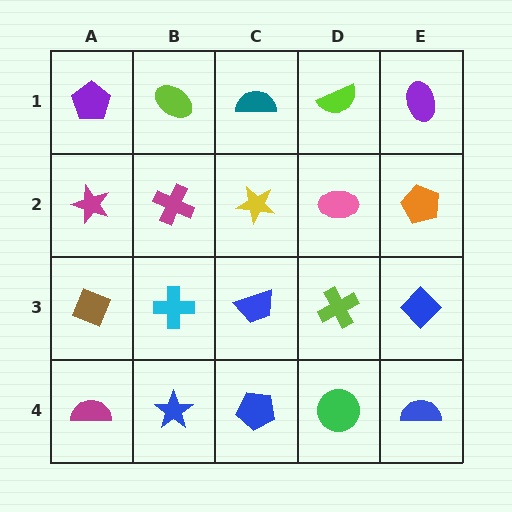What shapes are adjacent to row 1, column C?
A yellow star (row 2, column C), a lime ellipse (row 1, column B), a lime semicircle (row 1, column D).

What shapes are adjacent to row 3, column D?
A pink ellipse (row 2, column D), a green circle (row 4, column D), a blue trapezoid (row 3, column C), a blue diamond (row 3, column E).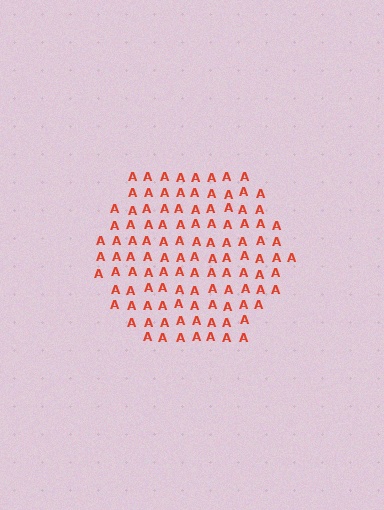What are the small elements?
The small elements are letter A's.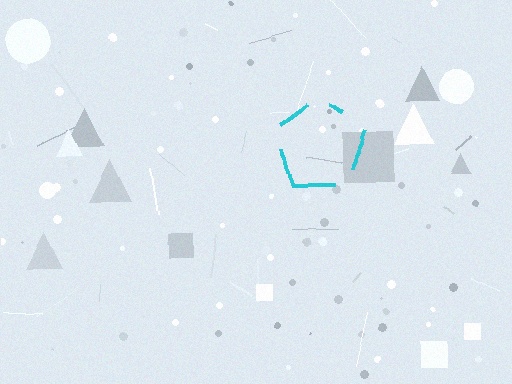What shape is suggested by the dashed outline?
The dashed outline suggests a pentagon.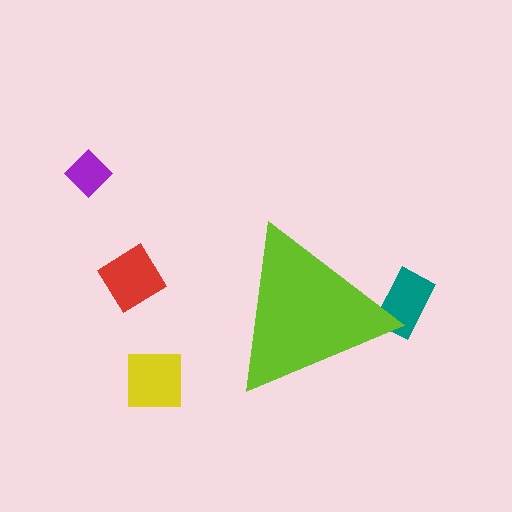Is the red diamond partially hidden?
No, the red diamond is fully visible.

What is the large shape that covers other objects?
A lime triangle.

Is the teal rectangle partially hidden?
Yes, the teal rectangle is partially hidden behind the lime triangle.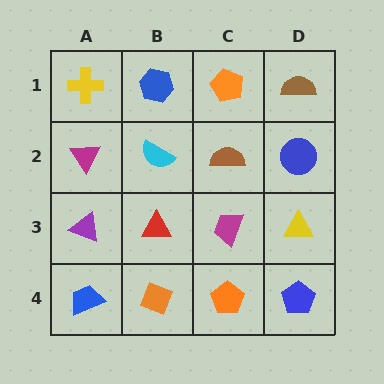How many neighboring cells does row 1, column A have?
2.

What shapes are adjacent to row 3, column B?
A cyan semicircle (row 2, column B), an orange diamond (row 4, column B), a purple triangle (row 3, column A), a magenta trapezoid (row 3, column C).